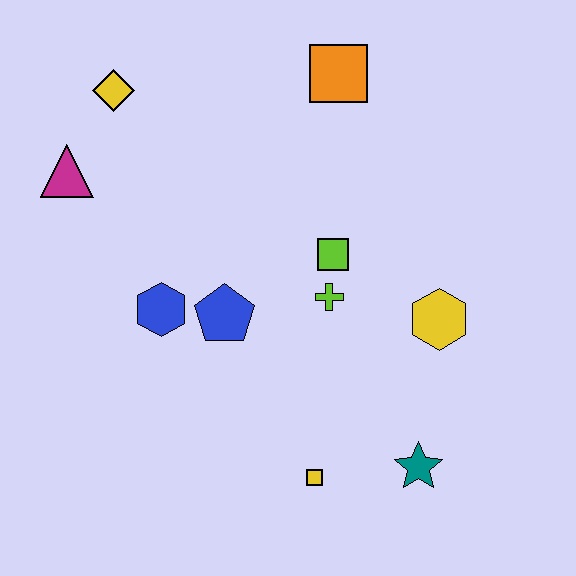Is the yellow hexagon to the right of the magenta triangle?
Yes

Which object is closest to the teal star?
The yellow square is closest to the teal star.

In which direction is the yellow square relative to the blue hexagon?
The yellow square is below the blue hexagon.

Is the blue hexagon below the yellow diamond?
Yes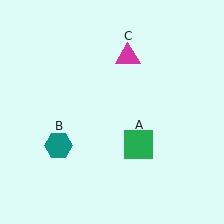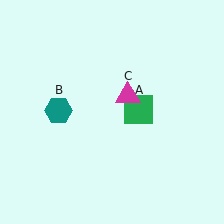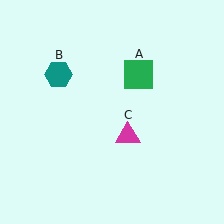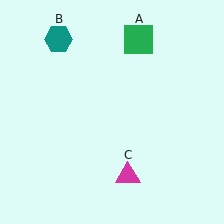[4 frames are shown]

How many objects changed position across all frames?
3 objects changed position: green square (object A), teal hexagon (object B), magenta triangle (object C).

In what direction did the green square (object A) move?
The green square (object A) moved up.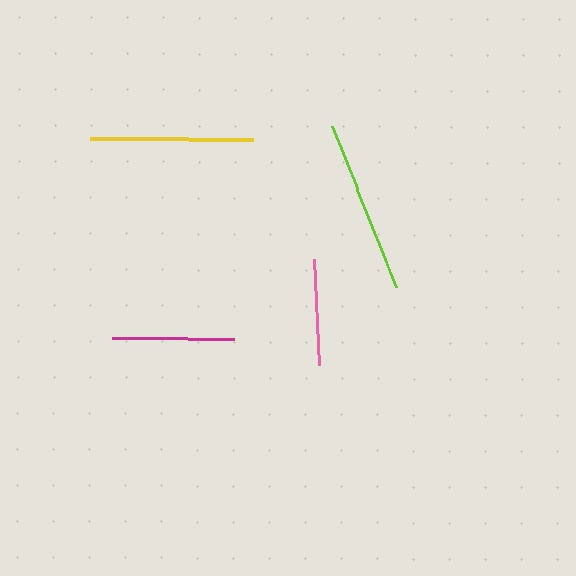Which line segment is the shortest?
The pink line is the shortest at approximately 106 pixels.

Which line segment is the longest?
The lime line is the longest at approximately 172 pixels.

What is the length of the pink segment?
The pink segment is approximately 106 pixels long.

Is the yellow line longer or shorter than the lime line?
The lime line is longer than the yellow line.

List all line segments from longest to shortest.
From longest to shortest: lime, yellow, magenta, pink.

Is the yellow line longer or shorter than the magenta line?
The yellow line is longer than the magenta line.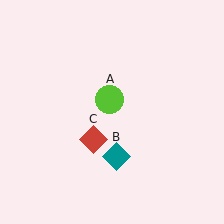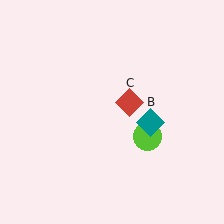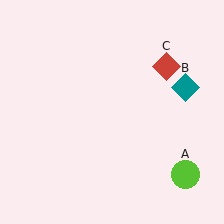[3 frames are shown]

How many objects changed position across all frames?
3 objects changed position: lime circle (object A), teal diamond (object B), red diamond (object C).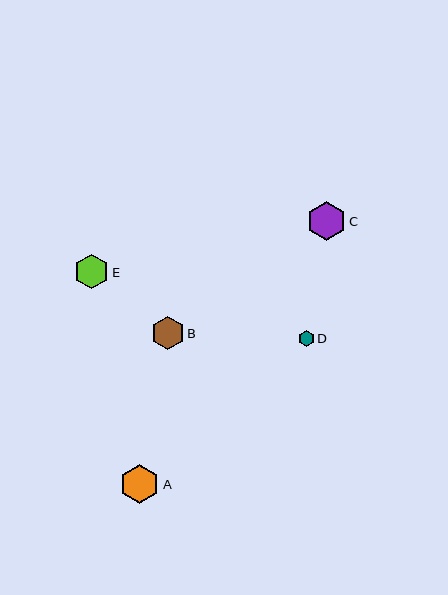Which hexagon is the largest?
Hexagon A is the largest with a size of approximately 39 pixels.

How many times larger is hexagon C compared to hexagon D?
Hexagon C is approximately 2.5 times the size of hexagon D.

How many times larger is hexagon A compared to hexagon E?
Hexagon A is approximately 1.2 times the size of hexagon E.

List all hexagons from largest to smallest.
From largest to smallest: A, C, E, B, D.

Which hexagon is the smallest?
Hexagon D is the smallest with a size of approximately 16 pixels.